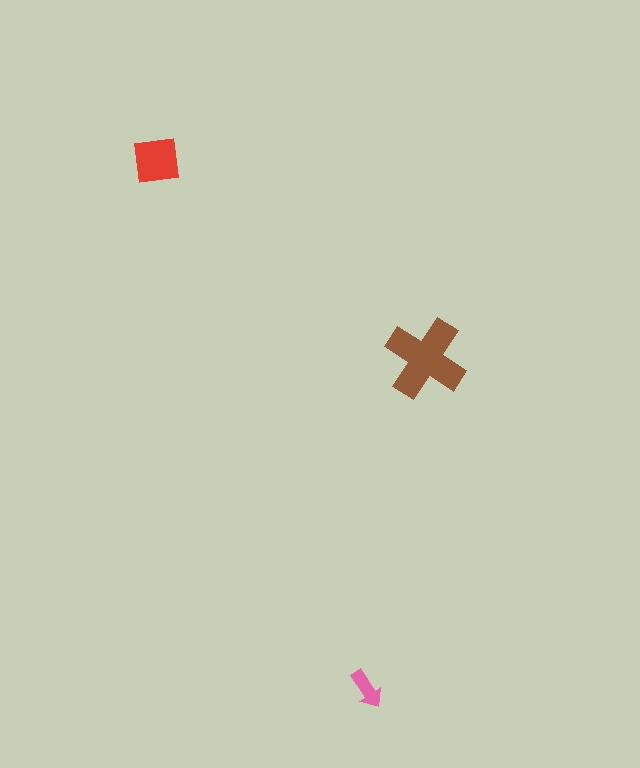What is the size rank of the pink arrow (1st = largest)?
3rd.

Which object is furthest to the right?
The brown cross is rightmost.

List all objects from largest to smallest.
The brown cross, the red square, the pink arrow.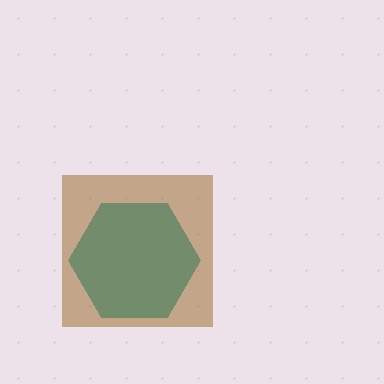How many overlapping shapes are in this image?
There are 2 overlapping shapes in the image.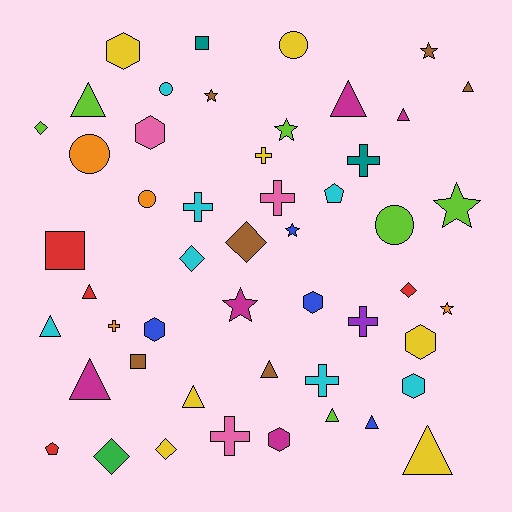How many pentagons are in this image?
There are 2 pentagons.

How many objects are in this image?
There are 50 objects.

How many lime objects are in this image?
There are 6 lime objects.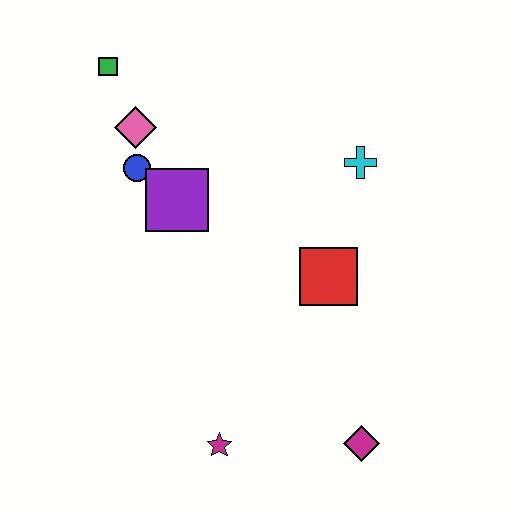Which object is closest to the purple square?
The blue circle is closest to the purple square.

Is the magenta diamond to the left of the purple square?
No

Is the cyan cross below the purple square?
No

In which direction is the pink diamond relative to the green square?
The pink diamond is below the green square.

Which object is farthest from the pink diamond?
The magenta diamond is farthest from the pink diamond.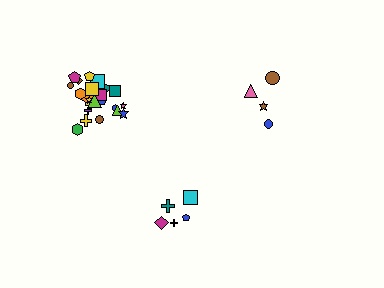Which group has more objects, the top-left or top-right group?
The top-left group.